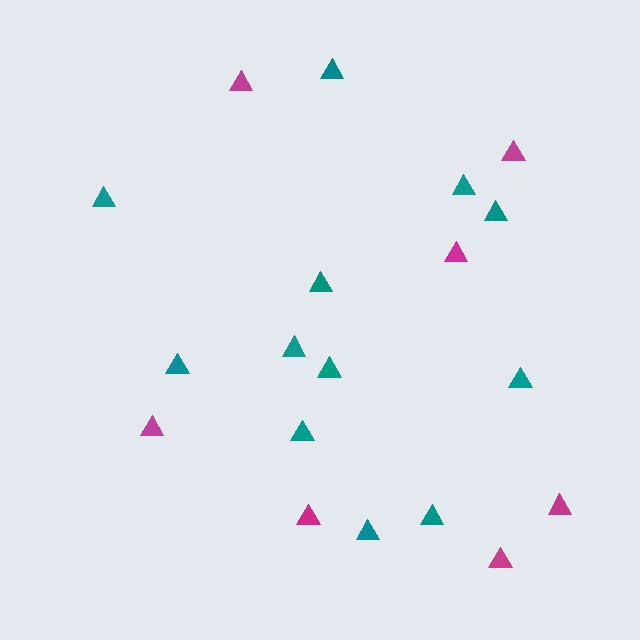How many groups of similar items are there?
There are 2 groups: one group of teal triangles (12) and one group of magenta triangles (7).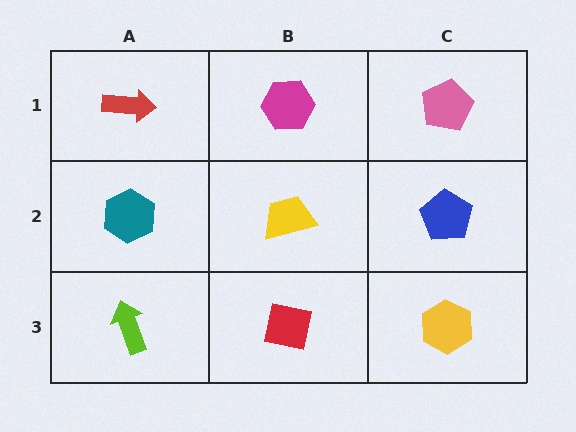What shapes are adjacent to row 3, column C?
A blue pentagon (row 2, column C), a red square (row 3, column B).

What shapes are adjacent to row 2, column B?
A magenta hexagon (row 1, column B), a red square (row 3, column B), a teal hexagon (row 2, column A), a blue pentagon (row 2, column C).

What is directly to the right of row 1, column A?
A magenta hexagon.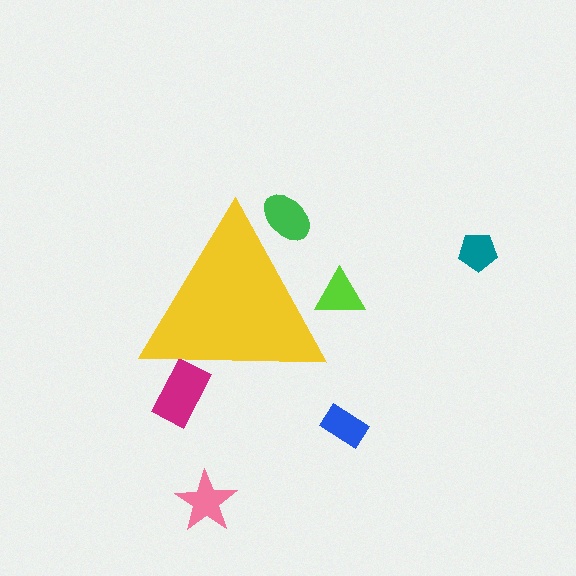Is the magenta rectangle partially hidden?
Yes, the magenta rectangle is partially hidden behind the yellow triangle.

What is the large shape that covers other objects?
A yellow triangle.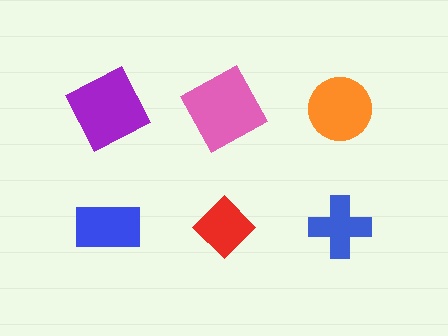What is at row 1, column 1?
A purple square.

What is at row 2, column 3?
A blue cross.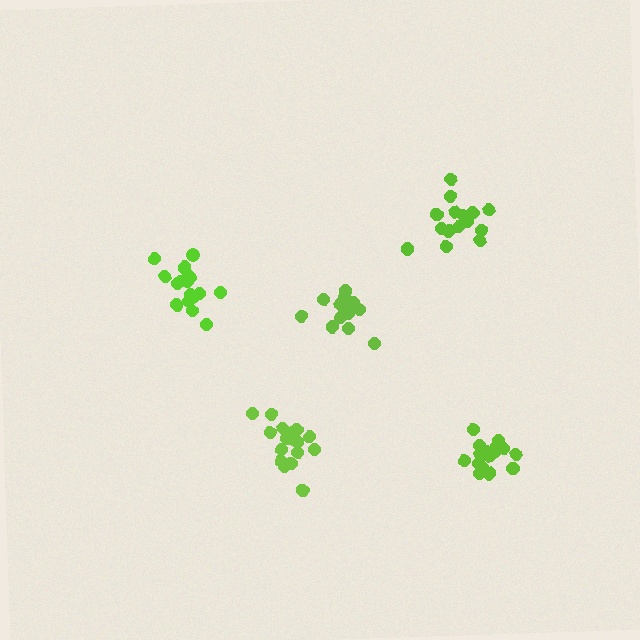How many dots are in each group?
Group 1: 17 dots, Group 2: 16 dots, Group 3: 17 dots, Group 4: 17 dots, Group 5: 13 dots (80 total).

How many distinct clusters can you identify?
There are 5 distinct clusters.